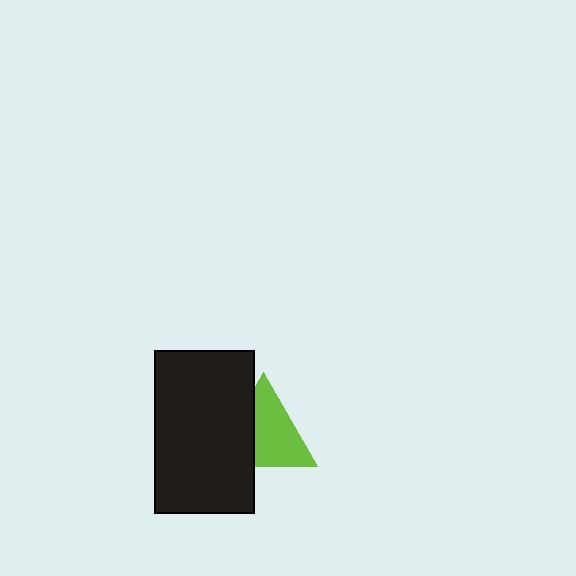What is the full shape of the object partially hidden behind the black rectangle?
The partially hidden object is a lime triangle.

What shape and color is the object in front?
The object in front is a black rectangle.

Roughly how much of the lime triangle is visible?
About half of it is visible (roughly 63%).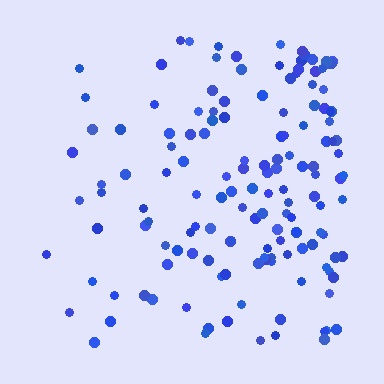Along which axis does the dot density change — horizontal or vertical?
Horizontal.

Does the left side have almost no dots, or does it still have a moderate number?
Still a moderate number, just noticeably fewer than the right.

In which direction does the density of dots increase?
From left to right, with the right side densest.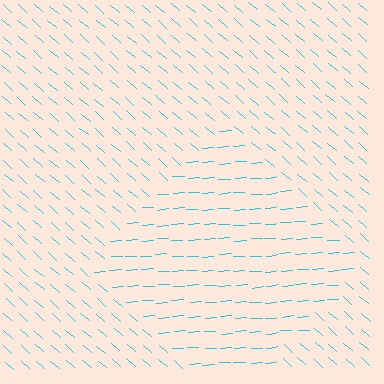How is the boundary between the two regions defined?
The boundary is defined purely by a change in line orientation (approximately 45 degrees difference). All lines are the same color and thickness.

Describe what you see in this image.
The image is filled with small cyan line segments. A diamond region in the image has lines oriented differently from the surrounding lines, creating a visible texture boundary.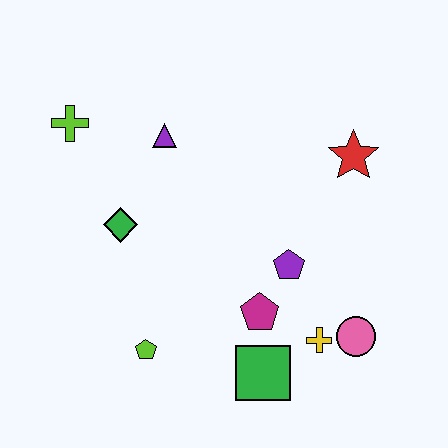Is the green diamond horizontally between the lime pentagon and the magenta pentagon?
No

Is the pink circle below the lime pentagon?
No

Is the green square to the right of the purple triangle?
Yes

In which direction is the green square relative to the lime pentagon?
The green square is to the right of the lime pentagon.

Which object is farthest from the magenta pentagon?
The lime cross is farthest from the magenta pentagon.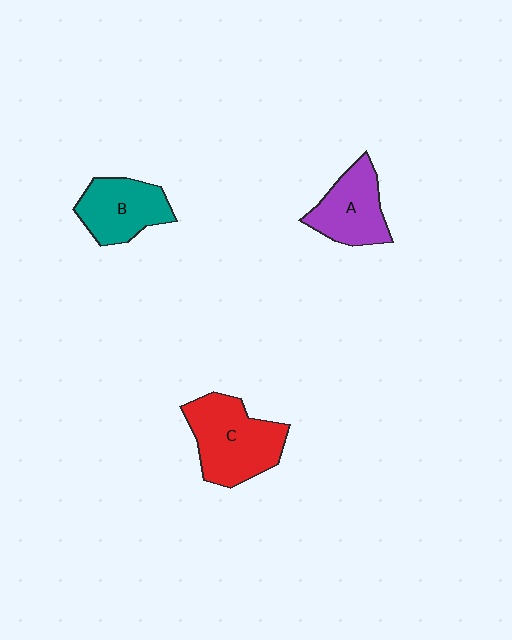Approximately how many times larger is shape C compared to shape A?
Approximately 1.3 times.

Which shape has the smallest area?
Shape B (teal).